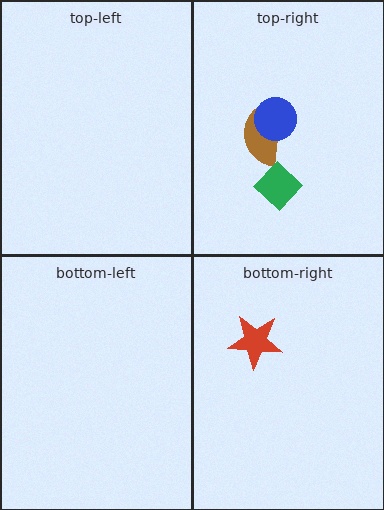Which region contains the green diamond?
The top-right region.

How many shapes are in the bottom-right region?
1.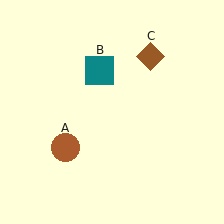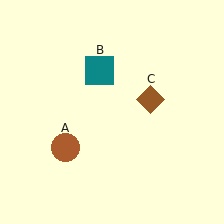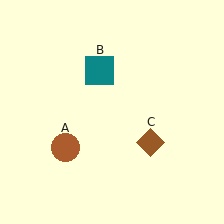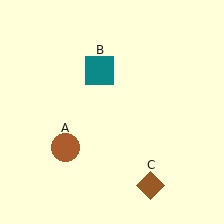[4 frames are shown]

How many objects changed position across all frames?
1 object changed position: brown diamond (object C).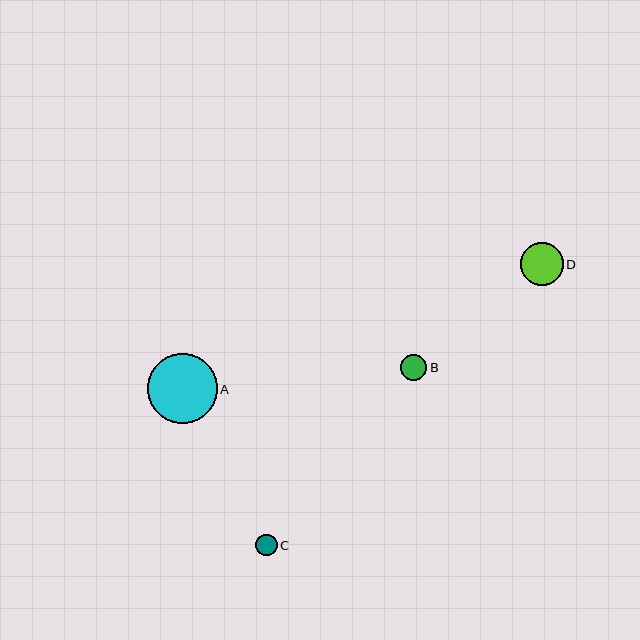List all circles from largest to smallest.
From largest to smallest: A, D, B, C.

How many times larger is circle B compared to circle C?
Circle B is approximately 1.2 times the size of circle C.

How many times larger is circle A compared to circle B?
Circle A is approximately 2.7 times the size of circle B.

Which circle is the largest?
Circle A is the largest with a size of approximately 70 pixels.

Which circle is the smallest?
Circle C is the smallest with a size of approximately 22 pixels.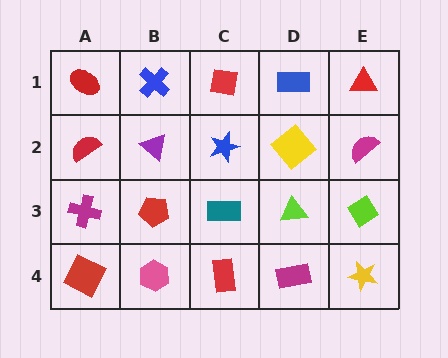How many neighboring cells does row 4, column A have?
2.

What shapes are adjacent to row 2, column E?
A red triangle (row 1, column E), a lime diamond (row 3, column E), a yellow diamond (row 2, column D).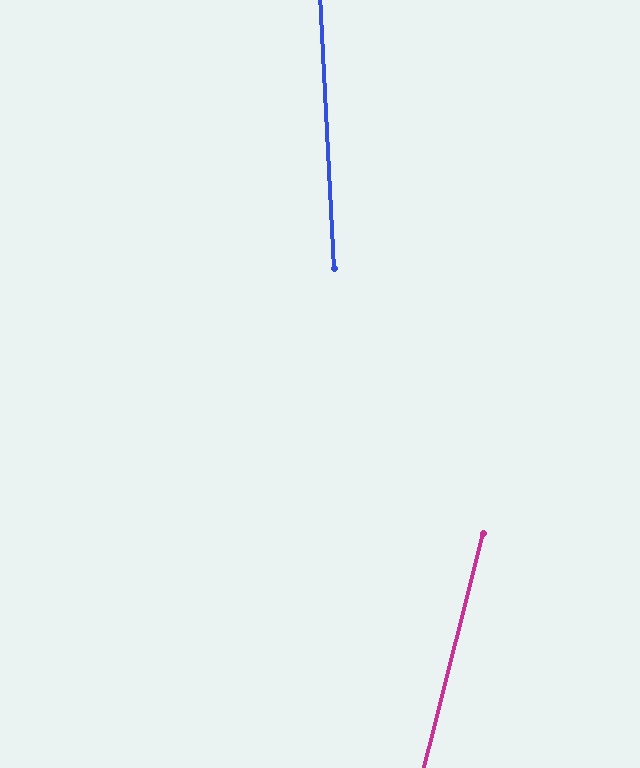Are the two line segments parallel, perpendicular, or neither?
Neither parallel nor perpendicular — they differ by about 17°.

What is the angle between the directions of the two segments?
Approximately 17 degrees.